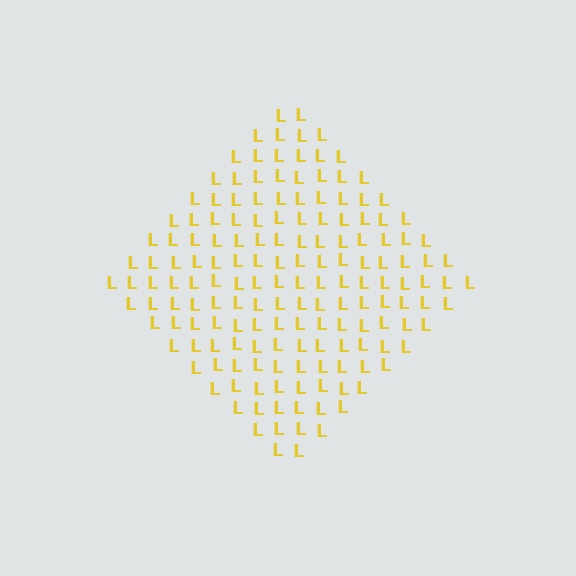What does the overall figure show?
The overall figure shows a diamond.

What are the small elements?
The small elements are letter L's.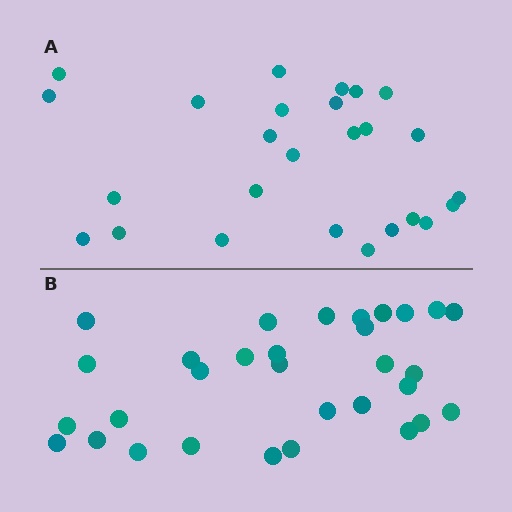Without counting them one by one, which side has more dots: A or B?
Region B (the bottom region) has more dots.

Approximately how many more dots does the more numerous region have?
Region B has about 5 more dots than region A.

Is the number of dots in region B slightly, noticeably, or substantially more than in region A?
Region B has only slightly more — the two regions are fairly close. The ratio is roughly 1.2 to 1.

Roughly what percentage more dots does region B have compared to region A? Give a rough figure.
About 20% more.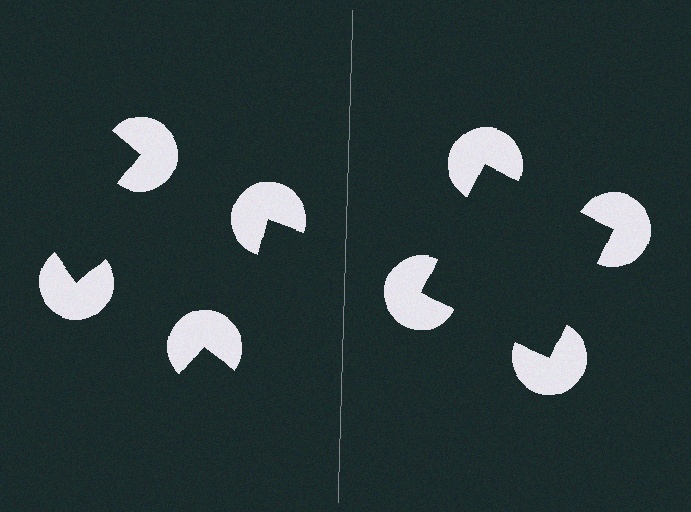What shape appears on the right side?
An illusory square.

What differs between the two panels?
The pac-man discs are positioned identically on both sides; only the wedge orientations differ. On the right they align to a square; on the left they are misaligned.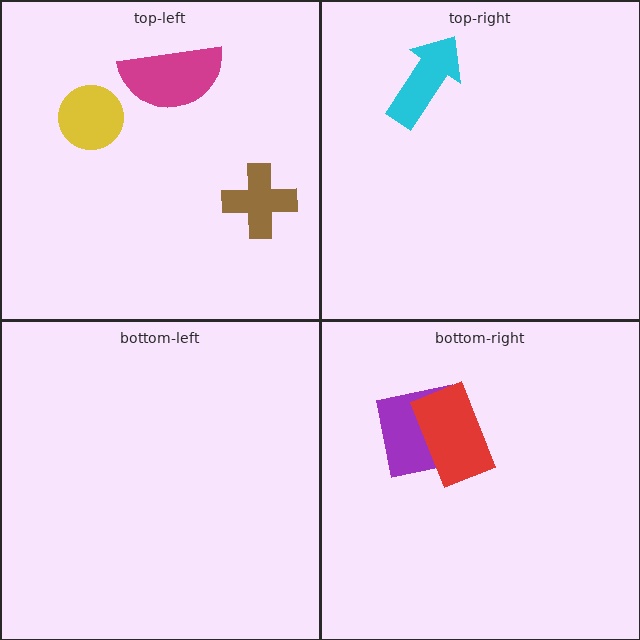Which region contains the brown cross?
The top-left region.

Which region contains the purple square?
The bottom-right region.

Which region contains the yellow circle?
The top-left region.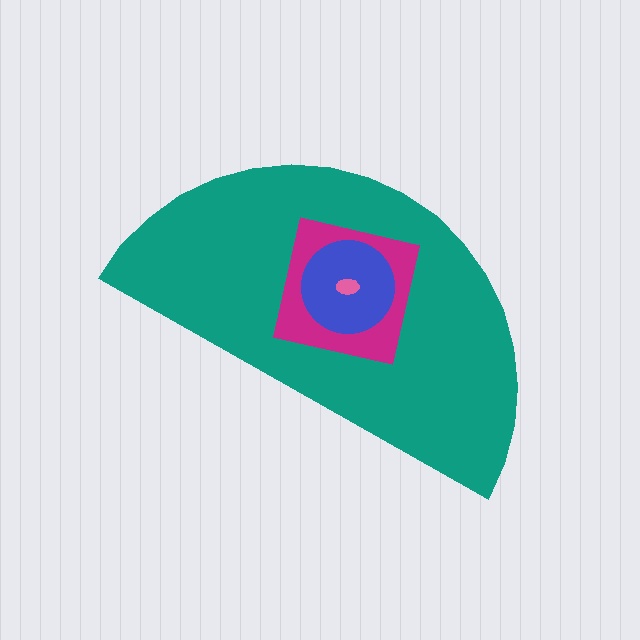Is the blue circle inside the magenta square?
Yes.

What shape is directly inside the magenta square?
The blue circle.